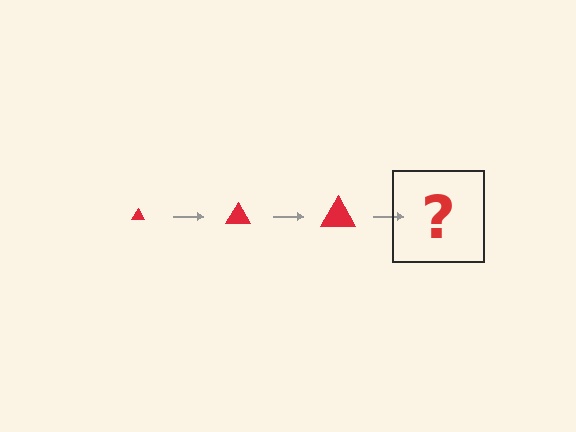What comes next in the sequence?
The next element should be a red triangle, larger than the previous one.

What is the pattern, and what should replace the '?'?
The pattern is that the triangle gets progressively larger each step. The '?' should be a red triangle, larger than the previous one.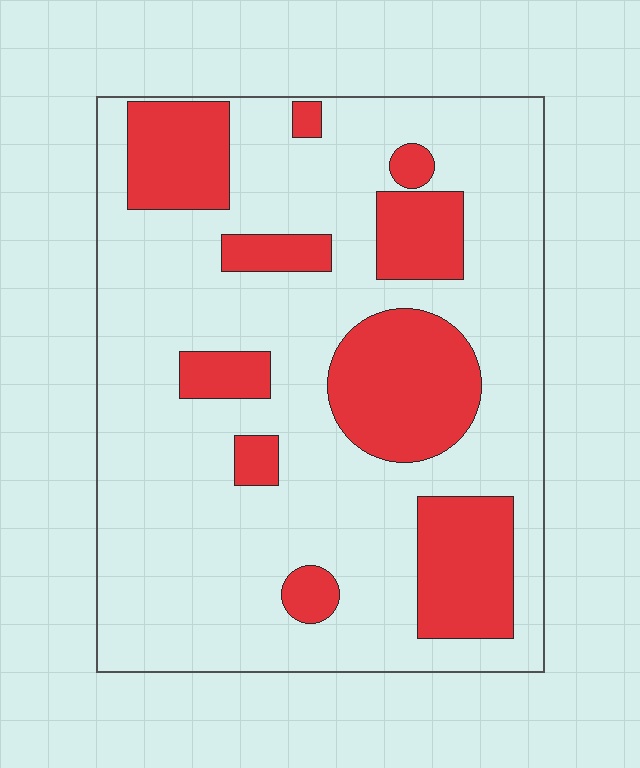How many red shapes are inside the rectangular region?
10.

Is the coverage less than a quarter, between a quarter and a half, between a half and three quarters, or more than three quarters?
Between a quarter and a half.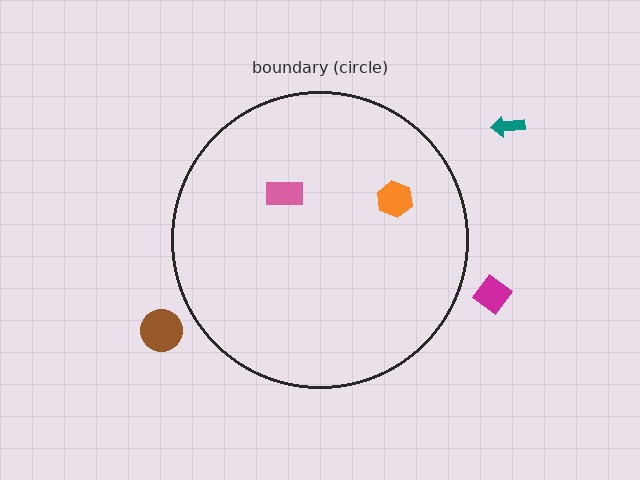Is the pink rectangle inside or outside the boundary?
Inside.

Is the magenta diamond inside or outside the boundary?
Outside.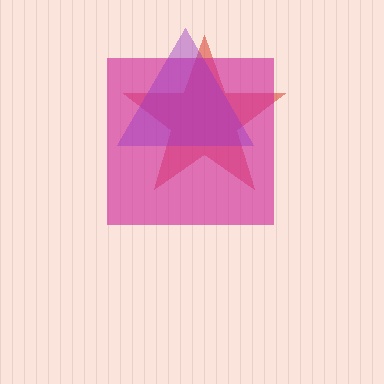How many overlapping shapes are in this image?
There are 3 overlapping shapes in the image.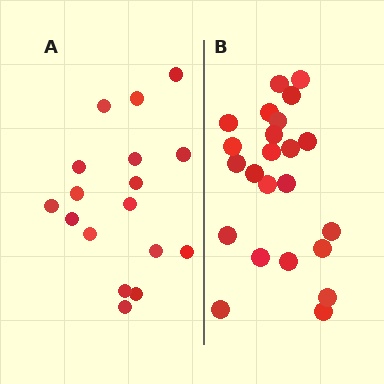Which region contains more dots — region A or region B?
Region B (the right region) has more dots.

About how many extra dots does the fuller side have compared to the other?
Region B has about 6 more dots than region A.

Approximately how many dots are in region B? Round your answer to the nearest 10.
About 20 dots. (The exact count is 23, which rounds to 20.)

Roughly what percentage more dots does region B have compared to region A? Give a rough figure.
About 35% more.